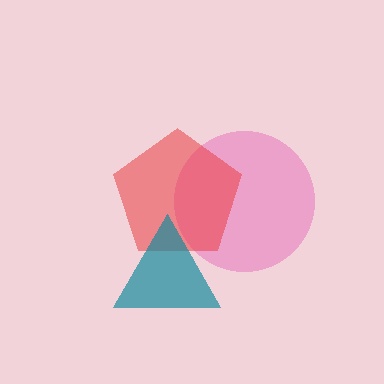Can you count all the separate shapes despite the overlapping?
Yes, there are 3 separate shapes.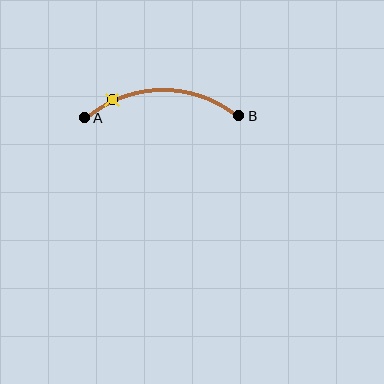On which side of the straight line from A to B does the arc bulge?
The arc bulges above the straight line connecting A and B.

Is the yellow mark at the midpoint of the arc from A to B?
No. The yellow mark lies on the arc but is closer to endpoint A. The arc midpoint would be at the point on the curve equidistant along the arc from both A and B.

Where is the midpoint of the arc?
The arc midpoint is the point on the curve farthest from the straight line joining A and B. It sits above that line.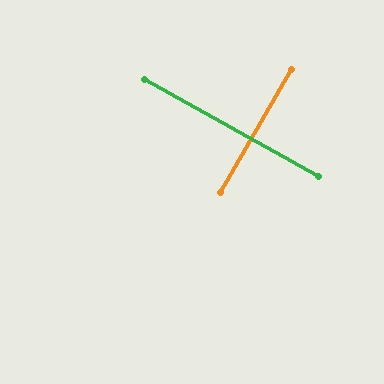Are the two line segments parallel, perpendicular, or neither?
Perpendicular — they meet at approximately 89°.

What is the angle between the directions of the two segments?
Approximately 89 degrees.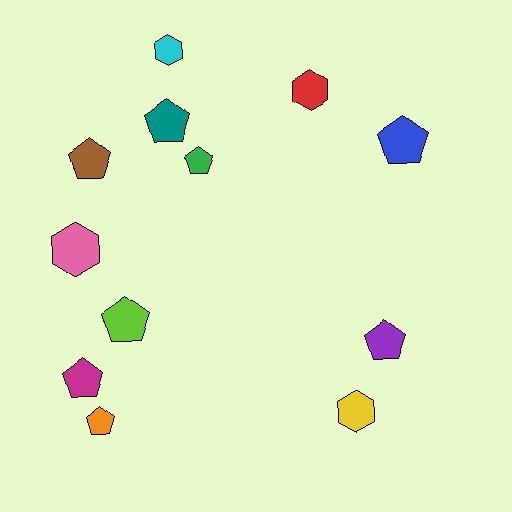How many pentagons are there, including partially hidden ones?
There are 8 pentagons.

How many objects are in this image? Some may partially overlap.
There are 12 objects.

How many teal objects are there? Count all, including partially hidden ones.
There is 1 teal object.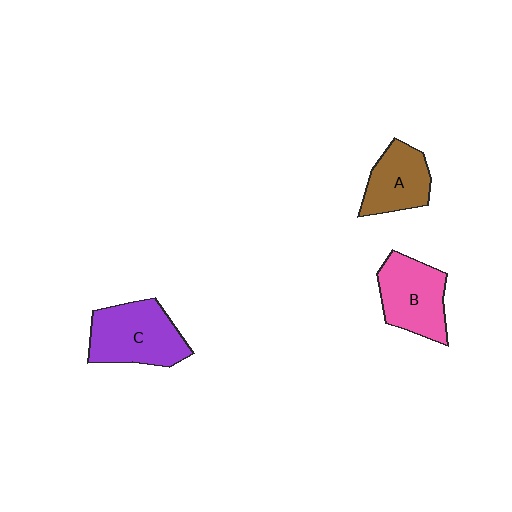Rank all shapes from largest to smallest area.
From largest to smallest: C (purple), B (pink), A (brown).